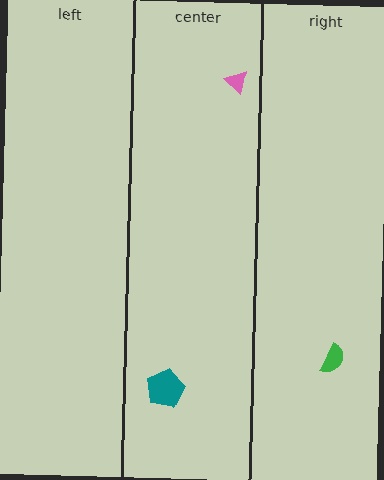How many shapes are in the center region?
2.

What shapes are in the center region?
The teal pentagon, the pink triangle.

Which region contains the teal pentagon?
The center region.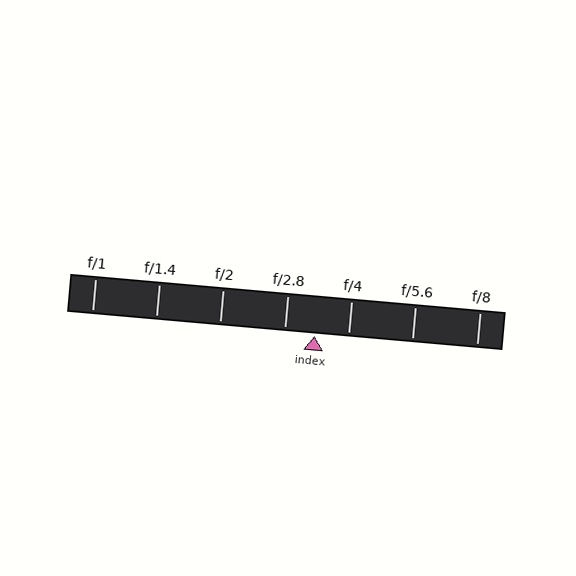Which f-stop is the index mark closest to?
The index mark is closest to f/2.8.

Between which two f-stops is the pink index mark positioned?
The index mark is between f/2.8 and f/4.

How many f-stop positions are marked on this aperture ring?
There are 7 f-stop positions marked.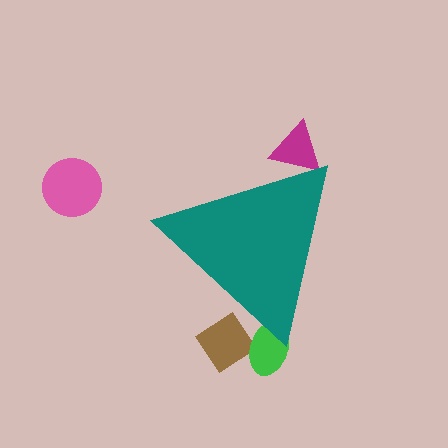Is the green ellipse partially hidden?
Yes, the green ellipse is partially hidden behind the teal triangle.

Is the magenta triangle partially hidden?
Yes, the magenta triangle is partially hidden behind the teal triangle.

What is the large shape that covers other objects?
A teal triangle.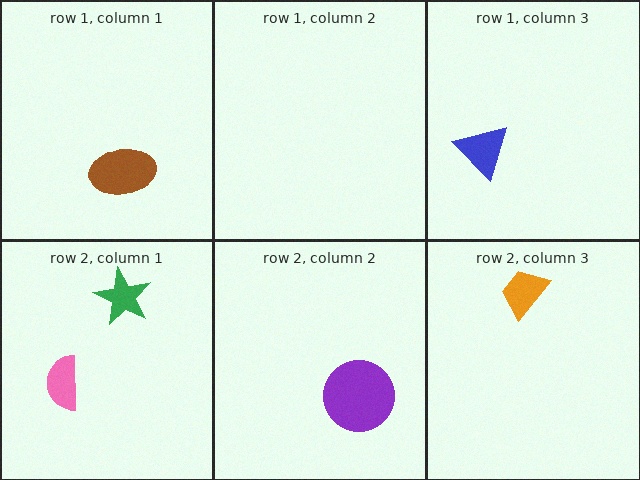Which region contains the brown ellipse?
The row 1, column 1 region.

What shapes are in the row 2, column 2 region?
The purple circle.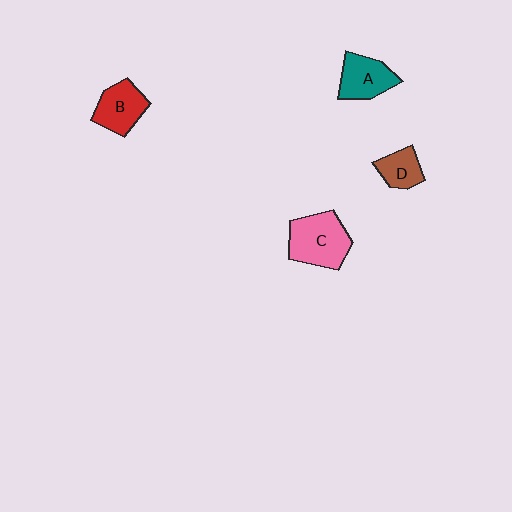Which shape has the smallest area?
Shape D (brown).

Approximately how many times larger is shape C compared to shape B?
Approximately 1.4 times.